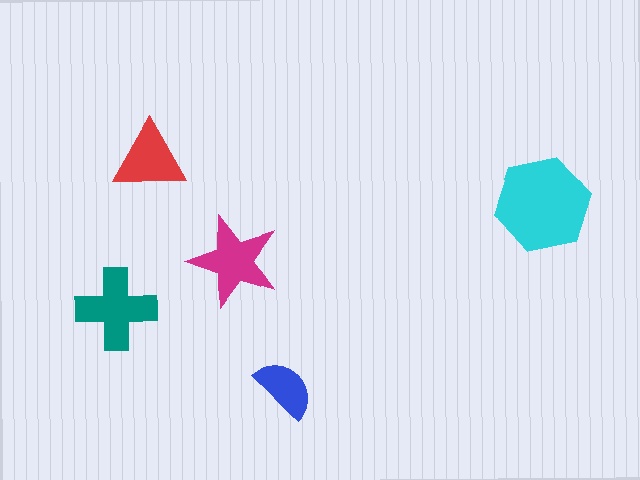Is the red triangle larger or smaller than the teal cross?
Smaller.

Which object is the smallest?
The blue semicircle.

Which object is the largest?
The cyan hexagon.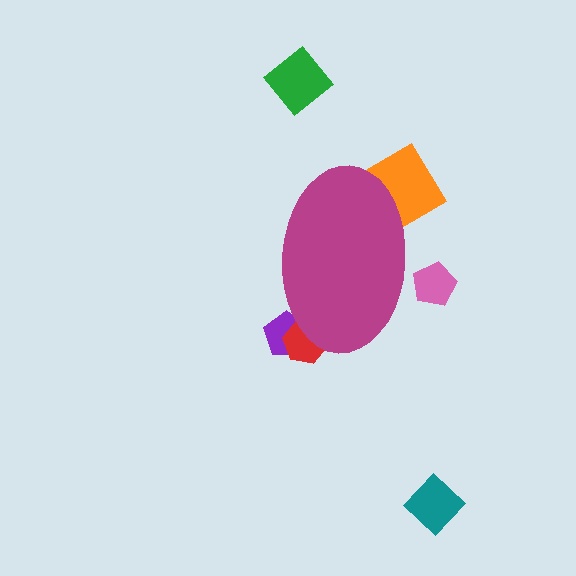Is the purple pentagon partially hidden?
Yes, the purple pentagon is partially hidden behind the magenta ellipse.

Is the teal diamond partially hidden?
No, the teal diamond is fully visible.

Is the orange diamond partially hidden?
Yes, the orange diamond is partially hidden behind the magenta ellipse.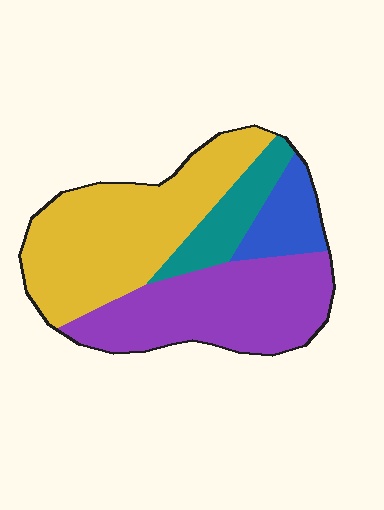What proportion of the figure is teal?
Teal takes up about one eighth (1/8) of the figure.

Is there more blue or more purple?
Purple.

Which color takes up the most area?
Yellow, at roughly 40%.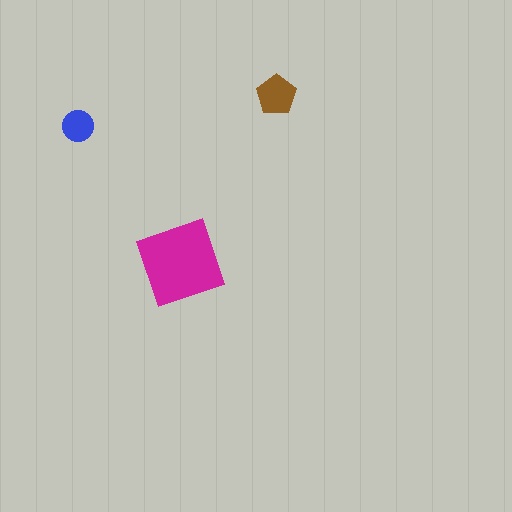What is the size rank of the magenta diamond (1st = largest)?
1st.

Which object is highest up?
The brown pentagon is topmost.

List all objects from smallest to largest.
The blue circle, the brown pentagon, the magenta diamond.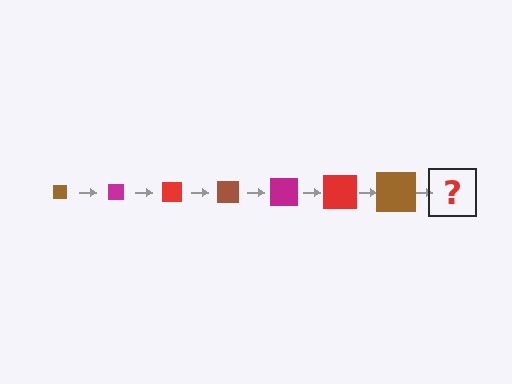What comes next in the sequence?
The next element should be a magenta square, larger than the previous one.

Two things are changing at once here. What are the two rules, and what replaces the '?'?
The two rules are that the square grows larger each step and the color cycles through brown, magenta, and red. The '?' should be a magenta square, larger than the previous one.